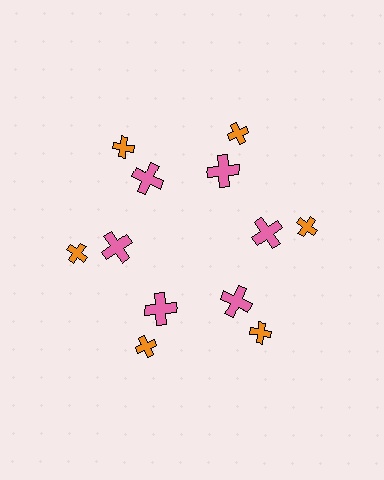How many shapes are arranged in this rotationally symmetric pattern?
There are 12 shapes, arranged in 6 groups of 2.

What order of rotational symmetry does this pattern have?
This pattern has 6-fold rotational symmetry.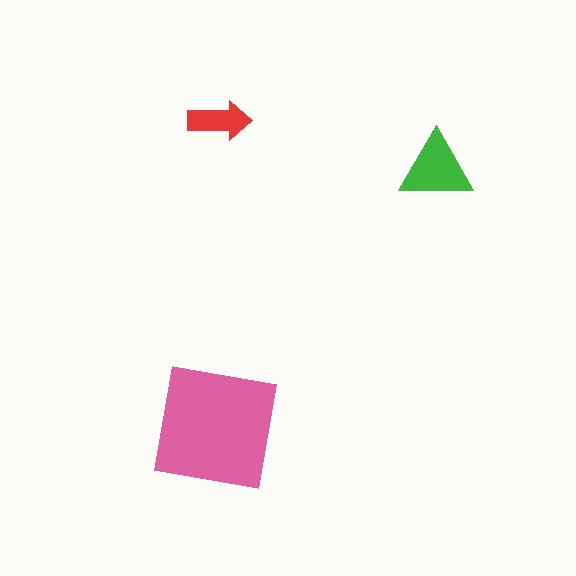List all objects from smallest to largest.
The red arrow, the green triangle, the pink square.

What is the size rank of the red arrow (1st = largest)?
3rd.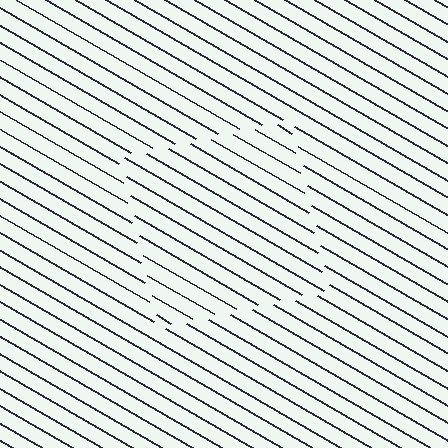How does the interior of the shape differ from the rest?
The interior of the shape contains the same grating, shifted by half a period — the contour is defined by the phase discontinuity where line-ends from the inner and outer gratings abut.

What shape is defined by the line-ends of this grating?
An illusory square. The interior of the shape contains the same grating, shifted by half a period — the contour is defined by the phase discontinuity where line-ends from the inner and outer gratings abut.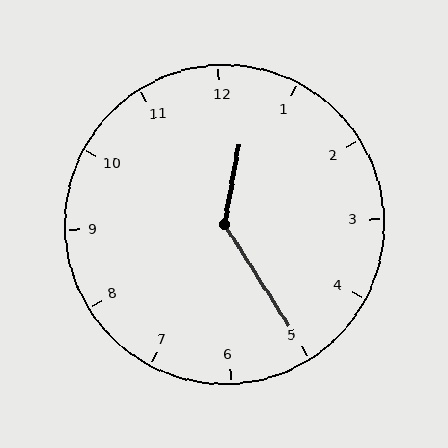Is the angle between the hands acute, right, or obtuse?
It is obtuse.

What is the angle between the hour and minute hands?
Approximately 138 degrees.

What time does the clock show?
12:25.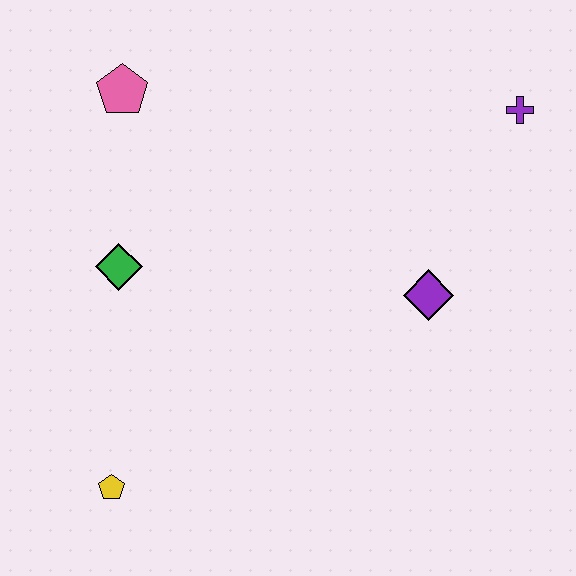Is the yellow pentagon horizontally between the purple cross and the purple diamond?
No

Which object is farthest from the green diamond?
The purple cross is farthest from the green diamond.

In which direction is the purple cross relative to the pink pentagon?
The purple cross is to the right of the pink pentagon.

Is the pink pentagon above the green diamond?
Yes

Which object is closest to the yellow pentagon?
The green diamond is closest to the yellow pentagon.